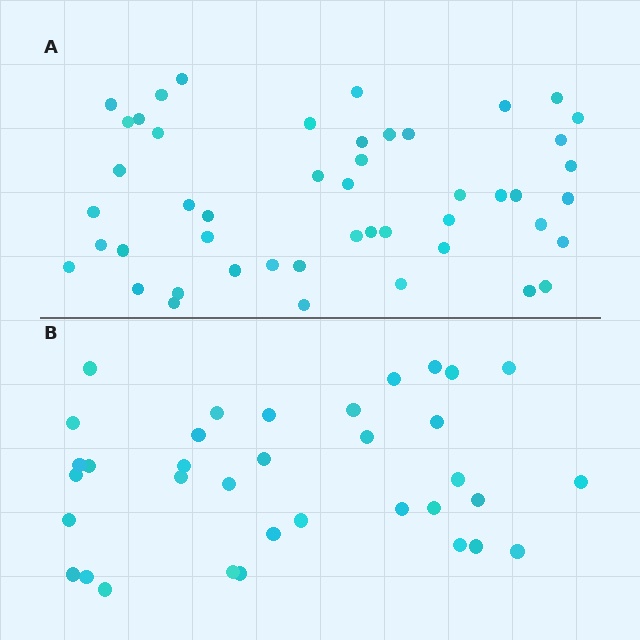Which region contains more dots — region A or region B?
Region A (the top region) has more dots.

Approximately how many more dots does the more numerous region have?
Region A has approximately 15 more dots than region B.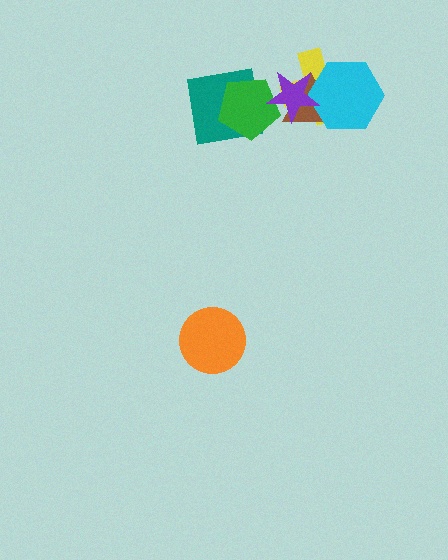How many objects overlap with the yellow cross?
3 objects overlap with the yellow cross.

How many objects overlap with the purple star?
4 objects overlap with the purple star.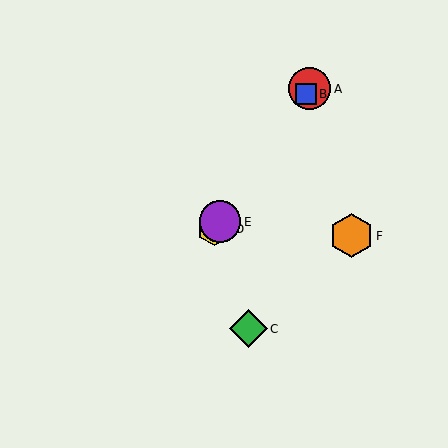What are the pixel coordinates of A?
Object A is at (310, 89).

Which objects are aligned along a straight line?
Objects A, B, D, E are aligned along a straight line.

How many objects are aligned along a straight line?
4 objects (A, B, D, E) are aligned along a straight line.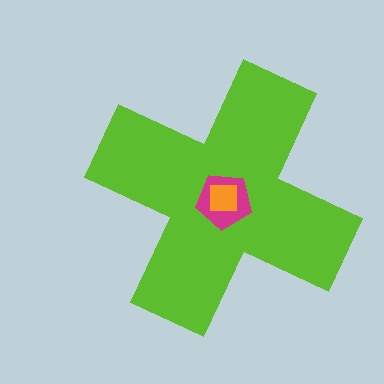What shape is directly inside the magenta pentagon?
The orange square.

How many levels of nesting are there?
3.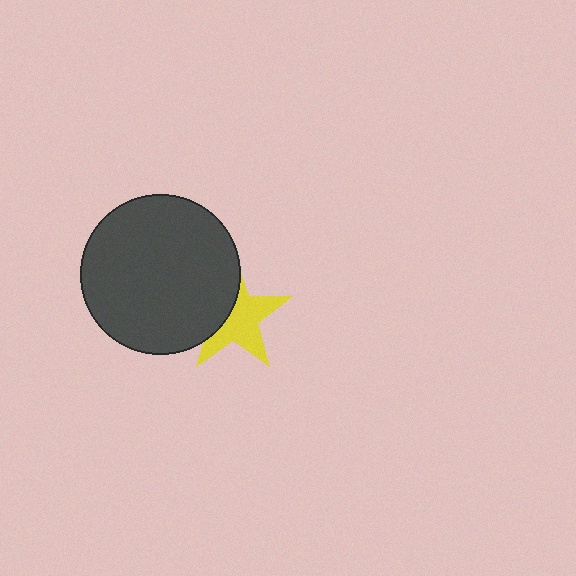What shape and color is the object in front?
The object in front is a dark gray circle.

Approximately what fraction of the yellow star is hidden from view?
Roughly 39% of the yellow star is hidden behind the dark gray circle.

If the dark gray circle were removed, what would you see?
You would see the complete yellow star.